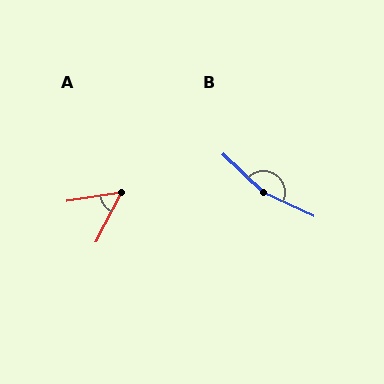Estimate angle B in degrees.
Approximately 162 degrees.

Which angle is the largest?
B, at approximately 162 degrees.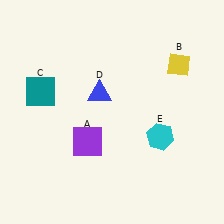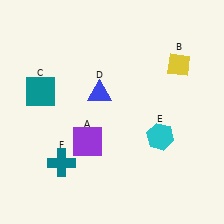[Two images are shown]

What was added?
A teal cross (F) was added in Image 2.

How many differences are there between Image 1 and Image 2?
There is 1 difference between the two images.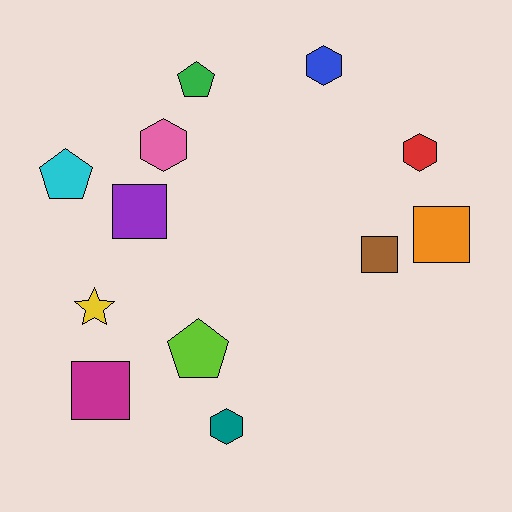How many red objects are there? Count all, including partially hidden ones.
There is 1 red object.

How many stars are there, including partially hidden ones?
There is 1 star.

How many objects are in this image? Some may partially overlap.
There are 12 objects.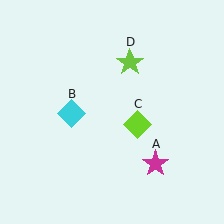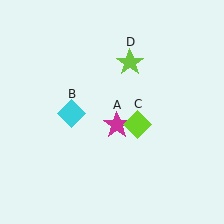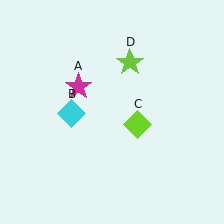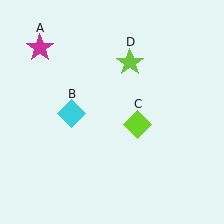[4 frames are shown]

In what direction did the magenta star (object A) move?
The magenta star (object A) moved up and to the left.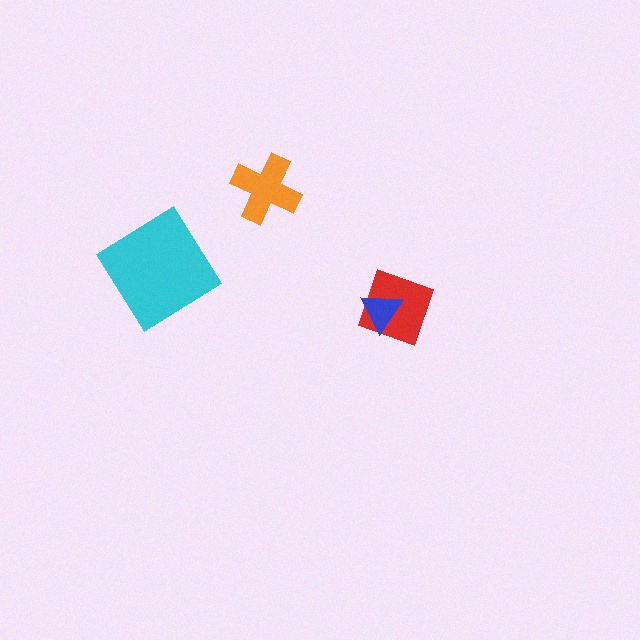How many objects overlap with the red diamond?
1 object overlaps with the red diamond.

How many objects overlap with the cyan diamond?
0 objects overlap with the cyan diamond.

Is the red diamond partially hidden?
Yes, it is partially covered by another shape.